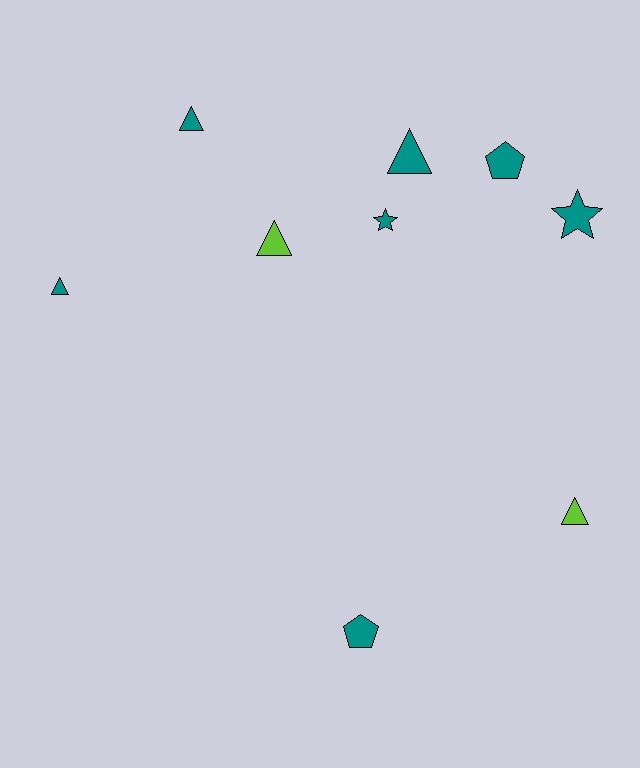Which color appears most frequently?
Teal, with 7 objects.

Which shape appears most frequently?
Triangle, with 5 objects.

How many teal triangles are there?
There are 3 teal triangles.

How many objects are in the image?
There are 9 objects.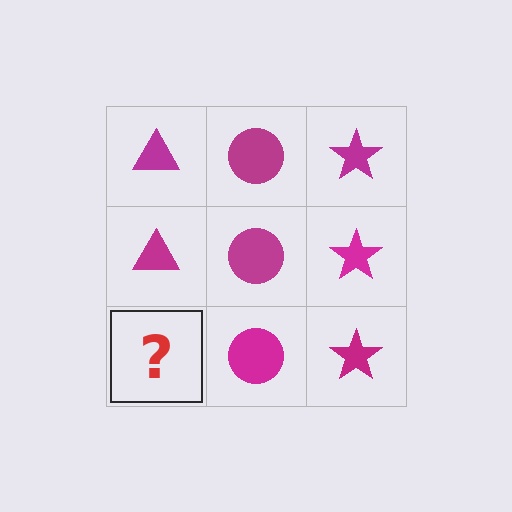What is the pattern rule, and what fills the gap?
The rule is that each column has a consistent shape. The gap should be filled with a magenta triangle.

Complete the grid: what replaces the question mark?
The question mark should be replaced with a magenta triangle.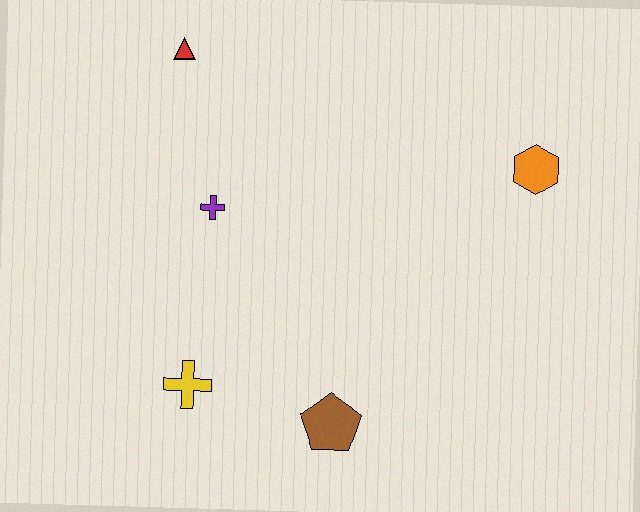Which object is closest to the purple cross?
The red triangle is closest to the purple cross.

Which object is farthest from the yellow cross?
The orange hexagon is farthest from the yellow cross.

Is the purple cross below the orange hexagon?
Yes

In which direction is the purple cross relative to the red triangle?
The purple cross is below the red triangle.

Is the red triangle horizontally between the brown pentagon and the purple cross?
No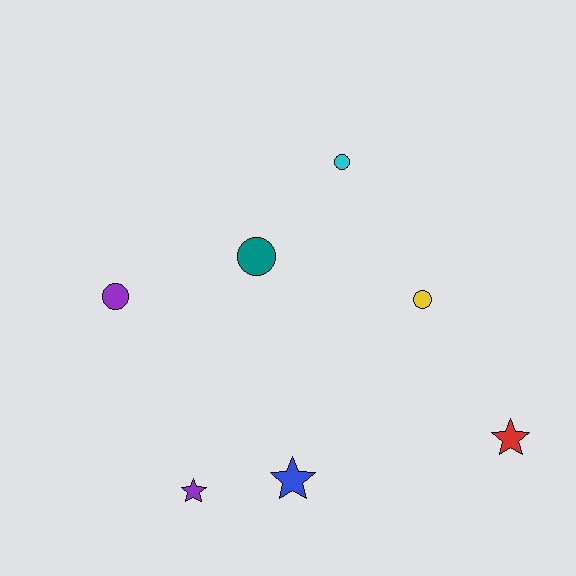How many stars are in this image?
There are 3 stars.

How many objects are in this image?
There are 7 objects.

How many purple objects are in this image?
There are 2 purple objects.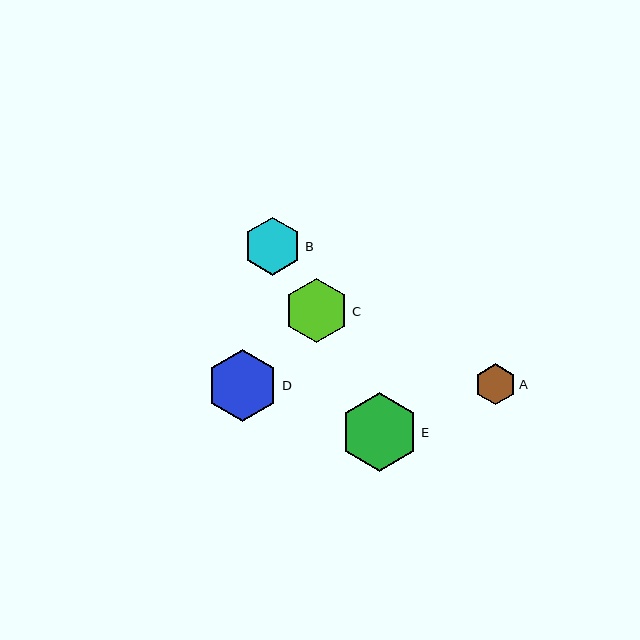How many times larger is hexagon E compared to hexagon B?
Hexagon E is approximately 1.4 times the size of hexagon B.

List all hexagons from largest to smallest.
From largest to smallest: E, D, C, B, A.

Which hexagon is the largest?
Hexagon E is the largest with a size of approximately 78 pixels.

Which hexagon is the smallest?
Hexagon A is the smallest with a size of approximately 41 pixels.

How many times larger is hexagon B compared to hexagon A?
Hexagon B is approximately 1.4 times the size of hexagon A.